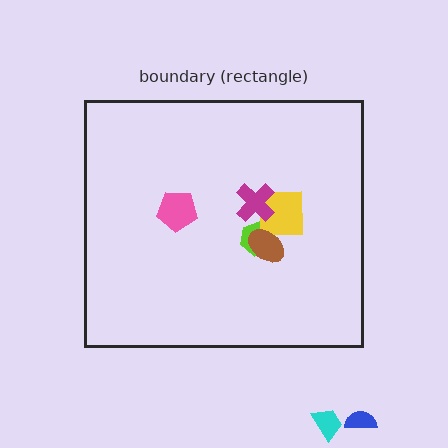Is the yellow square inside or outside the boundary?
Inside.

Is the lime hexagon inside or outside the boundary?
Inside.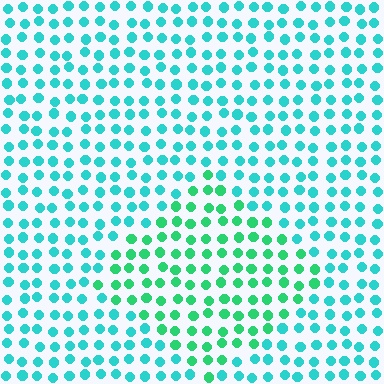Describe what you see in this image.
The image is filled with small cyan elements in a uniform arrangement. A diamond-shaped region is visible where the elements are tinted to a slightly different hue, forming a subtle color boundary.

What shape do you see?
I see a diamond.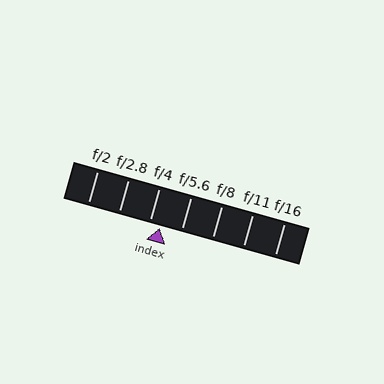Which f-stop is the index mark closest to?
The index mark is closest to f/4.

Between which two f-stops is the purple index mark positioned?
The index mark is between f/4 and f/5.6.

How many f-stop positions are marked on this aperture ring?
There are 7 f-stop positions marked.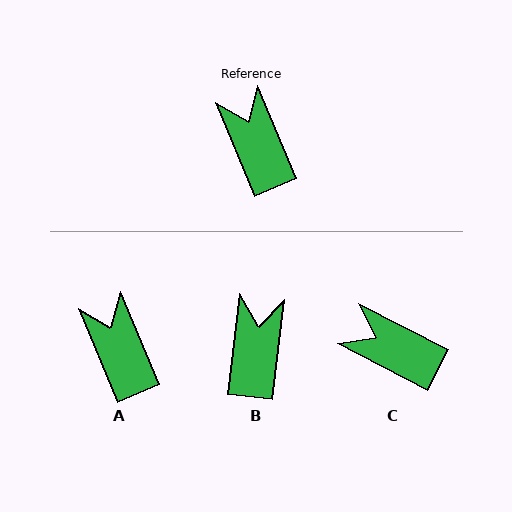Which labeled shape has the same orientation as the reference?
A.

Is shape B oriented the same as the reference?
No, it is off by about 30 degrees.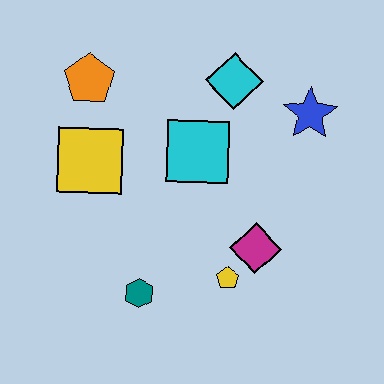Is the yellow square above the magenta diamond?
Yes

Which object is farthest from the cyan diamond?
The teal hexagon is farthest from the cyan diamond.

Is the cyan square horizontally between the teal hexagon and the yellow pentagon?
Yes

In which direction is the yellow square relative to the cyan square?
The yellow square is to the left of the cyan square.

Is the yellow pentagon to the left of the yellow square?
No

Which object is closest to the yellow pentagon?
The magenta diamond is closest to the yellow pentagon.